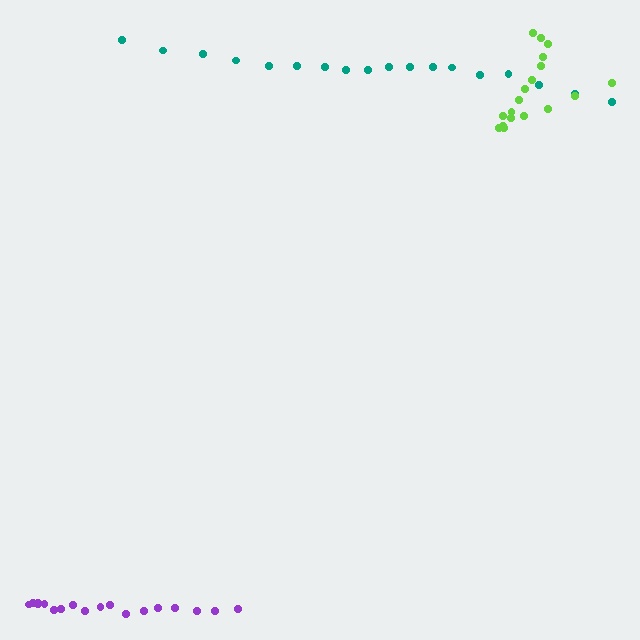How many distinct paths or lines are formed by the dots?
There are 3 distinct paths.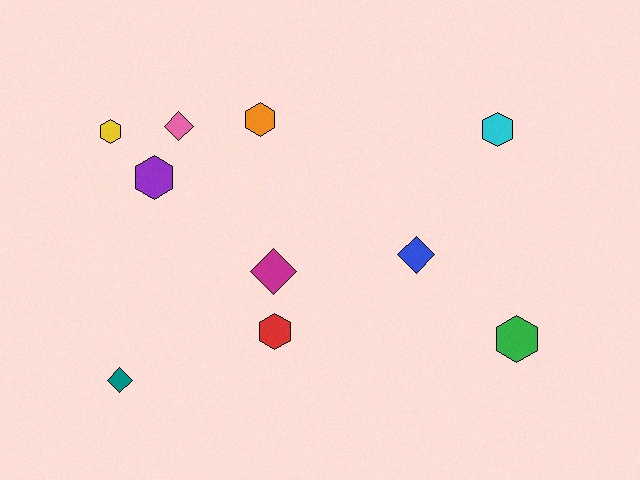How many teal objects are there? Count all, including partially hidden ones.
There is 1 teal object.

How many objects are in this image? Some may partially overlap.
There are 10 objects.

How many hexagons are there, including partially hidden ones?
There are 6 hexagons.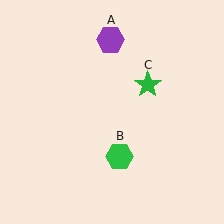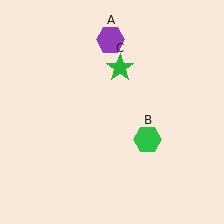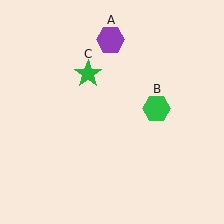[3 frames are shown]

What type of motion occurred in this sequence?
The green hexagon (object B), green star (object C) rotated counterclockwise around the center of the scene.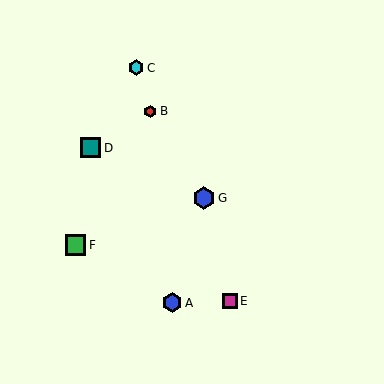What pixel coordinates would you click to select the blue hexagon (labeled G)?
Click at (204, 198) to select the blue hexagon G.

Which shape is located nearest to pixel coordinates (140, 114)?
The red hexagon (labeled B) at (150, 111) is nearest to that location.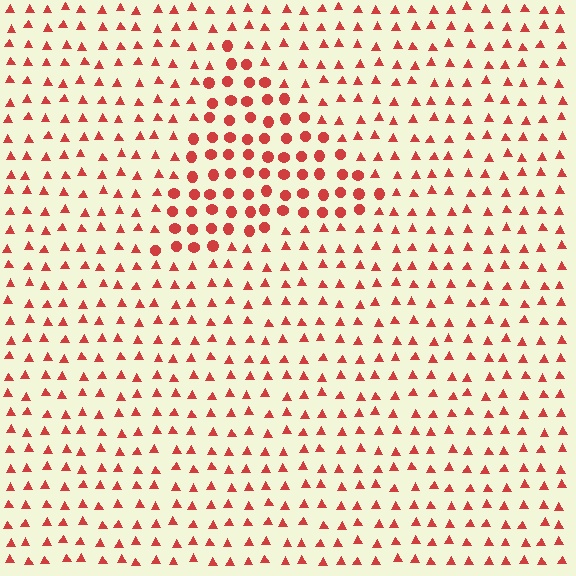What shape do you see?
I see a triangle.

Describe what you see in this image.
The image is filled with small red elements arranged in a uniform grid. A triangle-shaped region contains circles, while the surrounding area contains triangles. The boundary is defined purely by the change in element shape.